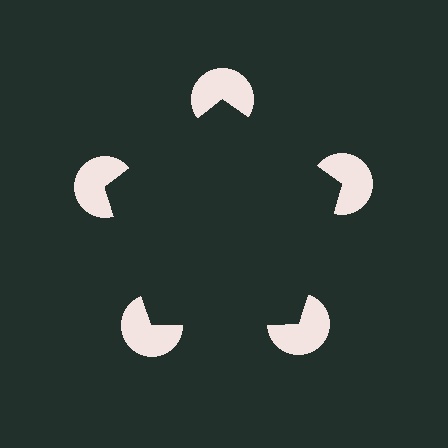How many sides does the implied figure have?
5 sides.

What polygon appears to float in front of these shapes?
An illusory pentagon — its edges are inferred from the aligned wedge cuts in the pac-man discs, not physically drawn.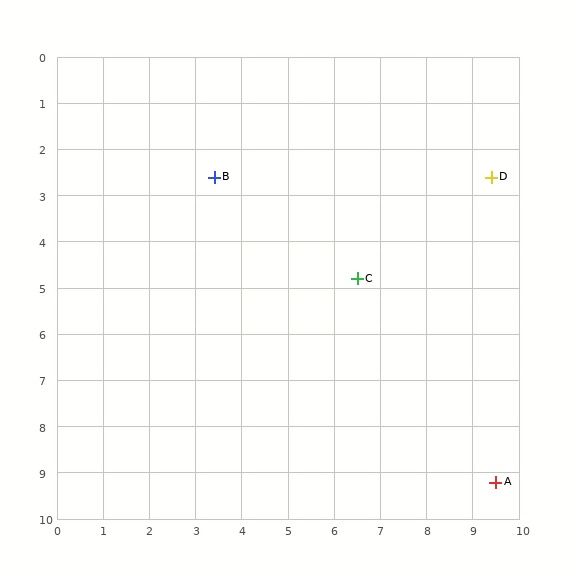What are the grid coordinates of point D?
Point D is at approximately (9.4, 2.6).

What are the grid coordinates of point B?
Point B is at approximately (3.4, 2.6).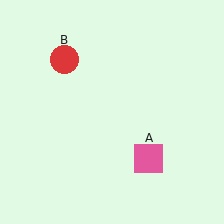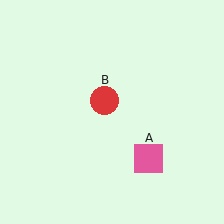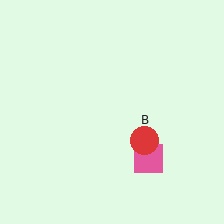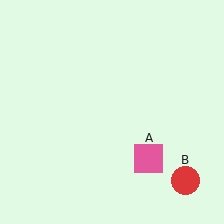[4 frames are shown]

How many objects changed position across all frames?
1 object changed position: red circle (object B).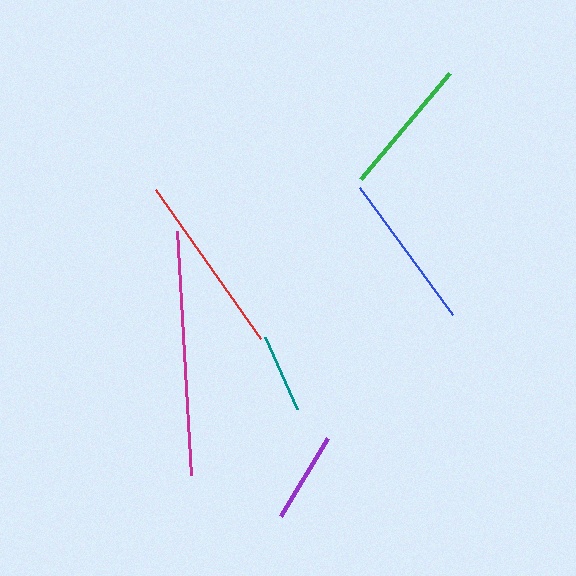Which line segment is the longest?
The magenta line is the longest at approximately 244 pixels.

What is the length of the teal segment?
The teal segment is approximately 79 pixels long.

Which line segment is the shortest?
The teal line is the shortest at approximately 79 pixels.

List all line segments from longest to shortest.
From longest to shortest: magenta, red, blue, green, purple, teal.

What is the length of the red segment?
The red segment is approximately 183 pixels long.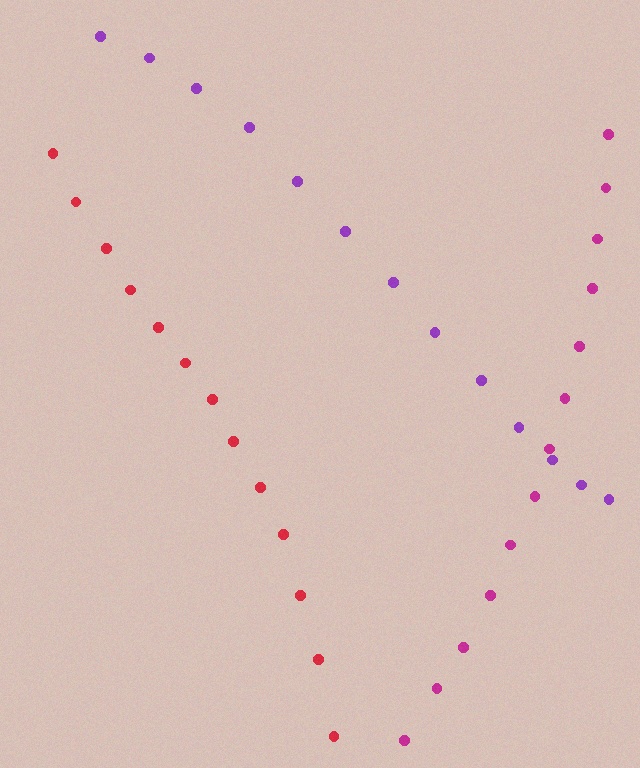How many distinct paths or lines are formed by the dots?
There are 3 distinct paths.